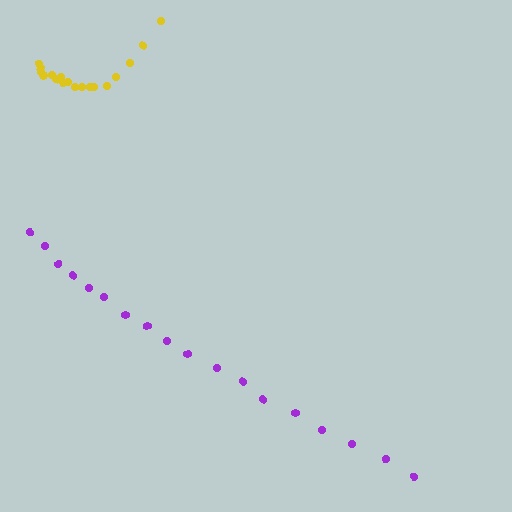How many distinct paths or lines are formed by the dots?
There are 2 distinct paths.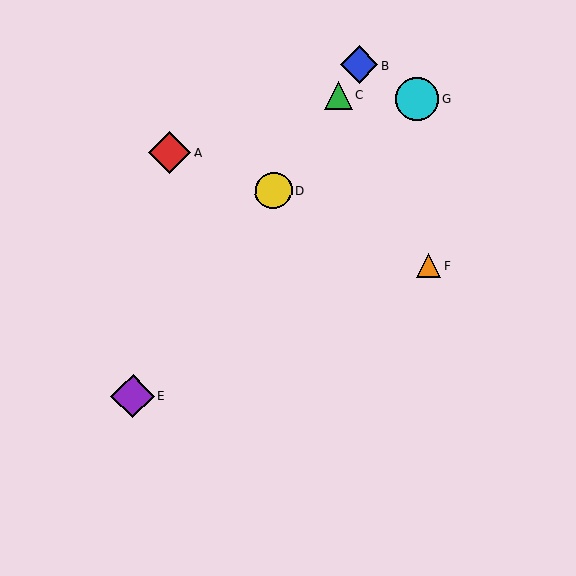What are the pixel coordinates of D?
Object D is at (273, 191).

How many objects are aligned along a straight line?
4 objects (B, C, D, E) are aligned along a straight line.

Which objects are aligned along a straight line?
Objects B, C, D, E are aligned along a straight line.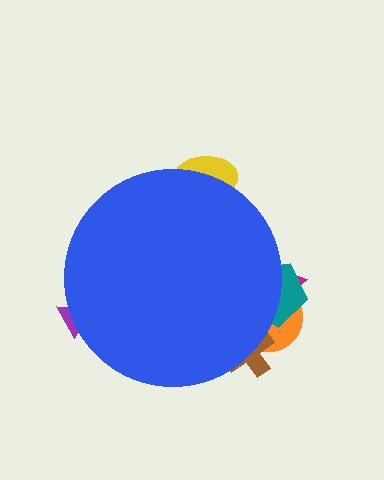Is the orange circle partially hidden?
Yes, the orange circle is partially hidden behind the blue circle.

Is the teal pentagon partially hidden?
Yes, the teal pentagon is partially hidden behind the blue circle.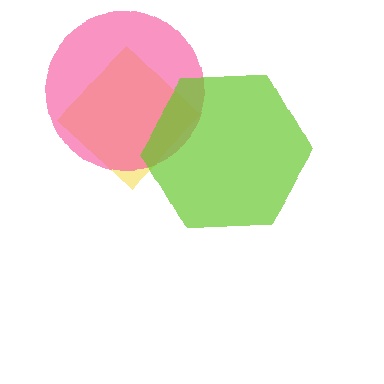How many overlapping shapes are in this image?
There are 3 overlapping shapes in the image.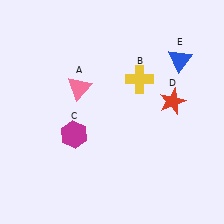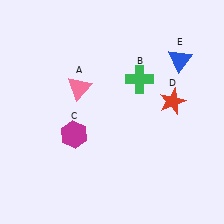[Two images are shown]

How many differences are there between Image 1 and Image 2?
There is 1 difference between the two images.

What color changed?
The cross (B) changed from yellow in Image 1 to green in Image 2.